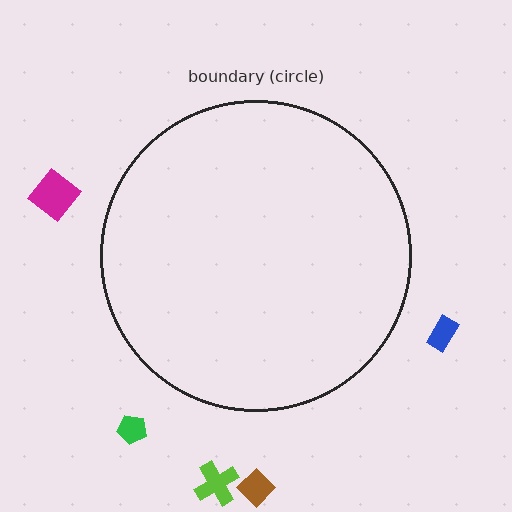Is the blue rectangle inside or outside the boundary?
Outside.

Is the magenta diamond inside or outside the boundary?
Outside.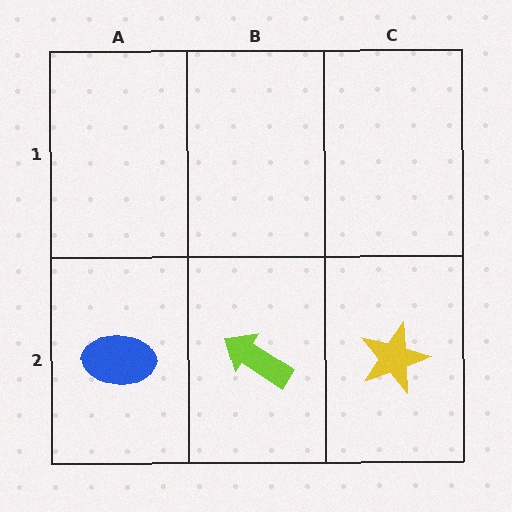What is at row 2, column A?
A blue ellipse.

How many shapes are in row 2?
3 shapes.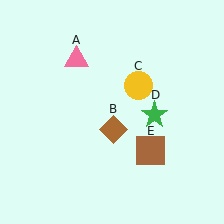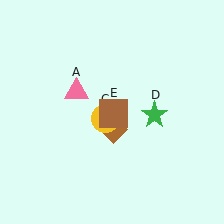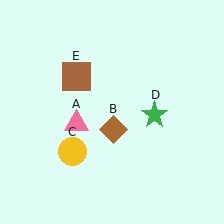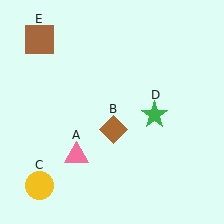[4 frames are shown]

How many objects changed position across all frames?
3 objects changed position: pink triangle (object A), yellow circle (object C), brown square (object E).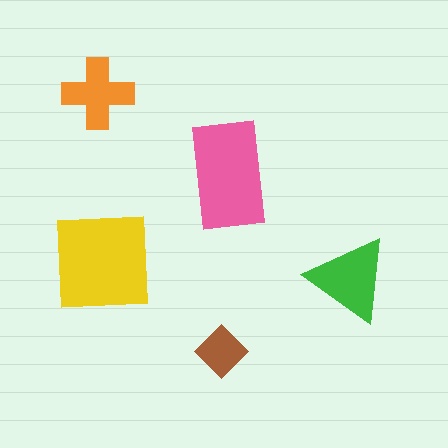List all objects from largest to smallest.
The yellow square, the pink rectangle, the green triangle, the orange cross, the brown diamond.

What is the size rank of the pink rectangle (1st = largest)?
2nd.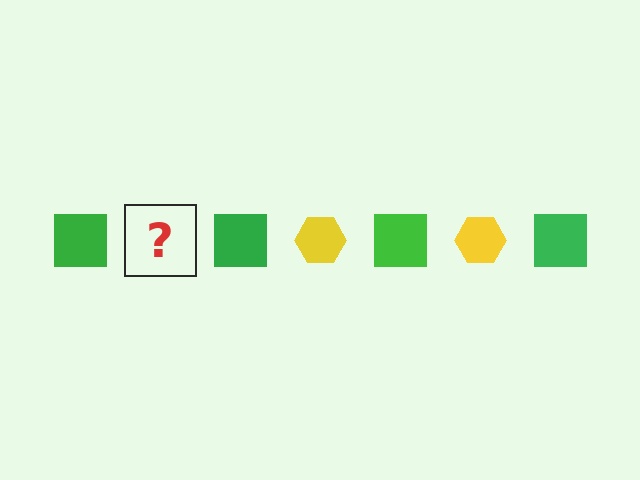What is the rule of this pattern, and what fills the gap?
The rule is that the pattern alternates between green square and yellow hexagon. The gap should be filled with a yellow hexagon.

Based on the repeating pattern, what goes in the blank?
The blank should be a yellow hexagon.